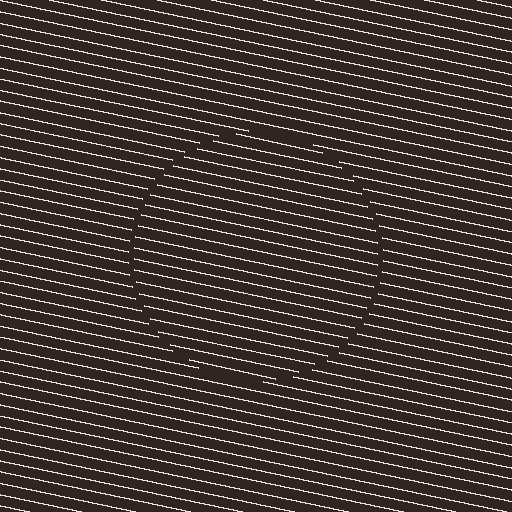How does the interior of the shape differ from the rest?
The interior of the shape contains the same grating, shifted by half a period — the contour is defined by the phase discontinuity where line-ends from the inner and outer gratings abut.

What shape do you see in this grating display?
An illusory circle. The interior of the shape contains the same grating, shifted by half a period — the contour is defined by the phase discontinuity where line-ends from the inner and outer gratings abut.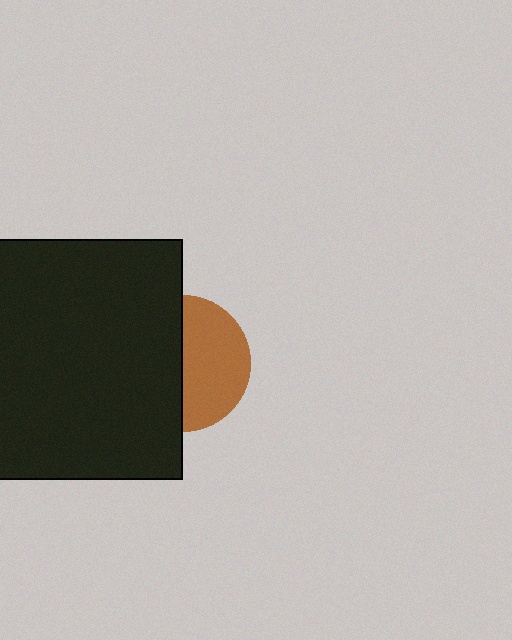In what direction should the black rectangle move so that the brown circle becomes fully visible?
The black rectangle should move left. That is the shortest direction to clear the overlap and leave the brown circle fully visible.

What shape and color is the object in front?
The object in front is a black rectangle.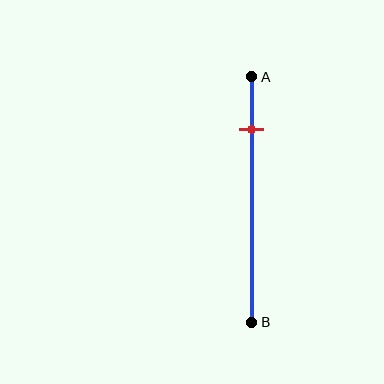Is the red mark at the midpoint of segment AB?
No, the mark is at about 20% from A, not at the 50% midpoint.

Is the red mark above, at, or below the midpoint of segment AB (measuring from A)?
The red mark is above the midpoint of segment AB.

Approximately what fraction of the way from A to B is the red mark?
The red mark is approximately 20% of the way from A to B.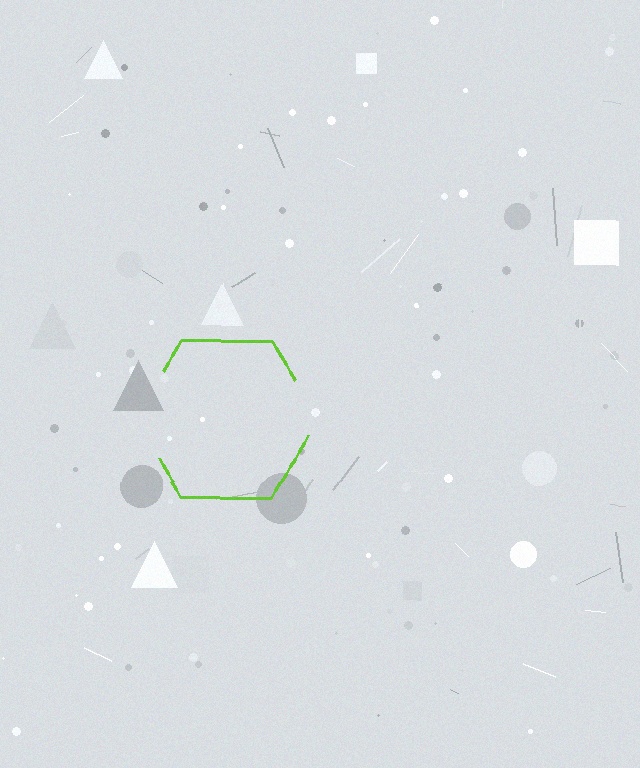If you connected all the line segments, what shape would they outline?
They would outline a hexagon.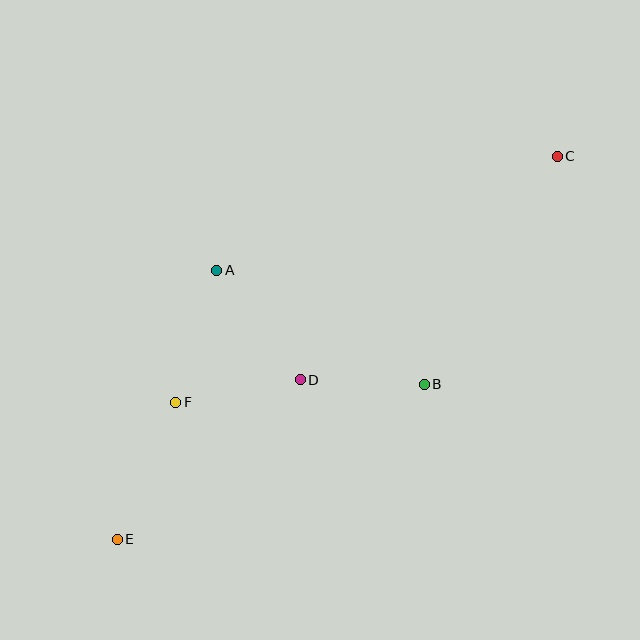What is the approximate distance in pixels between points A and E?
The distance between A and E is approximately 286 pixels.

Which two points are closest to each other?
Points B and D are closest to each other.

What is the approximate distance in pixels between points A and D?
The distance between A and D is approximately 138 pixels.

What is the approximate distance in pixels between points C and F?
The distance between C and F is approximately 454 pixels.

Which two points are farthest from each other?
Points C and E are farthest from each other.